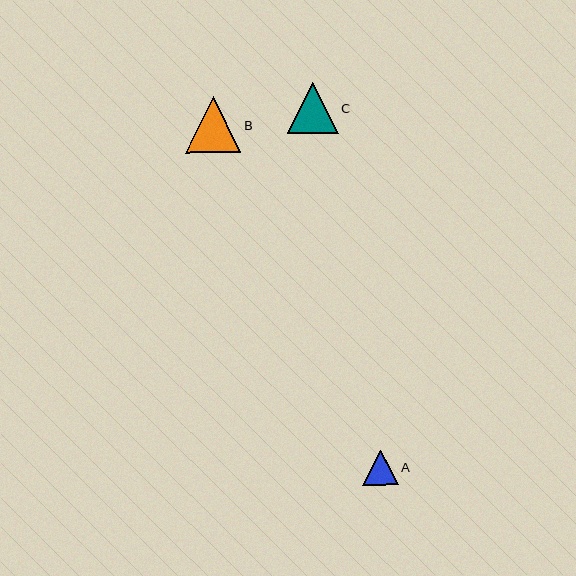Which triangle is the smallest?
Triangle A is the smallest with a size of approximately 35 pixels.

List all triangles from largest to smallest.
From largest to smallest: B, C, A.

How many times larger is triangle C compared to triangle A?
Triangle C is approximately 1.4 times the size of triangle A.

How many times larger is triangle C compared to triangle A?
Triangle C is approximately 1.4 times the size of triangle A.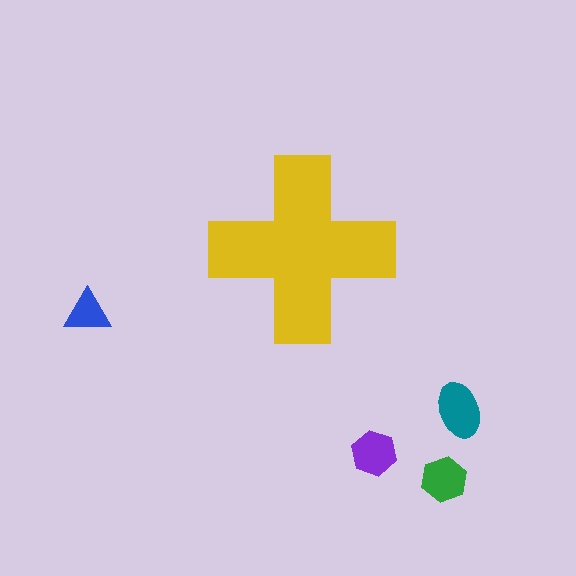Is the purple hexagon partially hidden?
No, the purple hexagon is fully visible.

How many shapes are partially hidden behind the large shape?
0 shapes are partially hidden.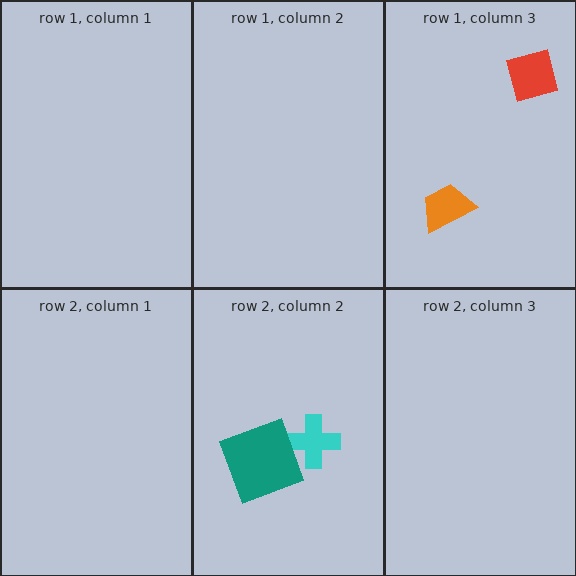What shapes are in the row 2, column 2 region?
The cyan cross, the teal square.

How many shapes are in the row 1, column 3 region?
2.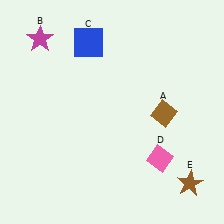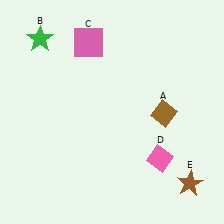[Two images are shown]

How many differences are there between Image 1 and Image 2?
There are 2 differences between the two images.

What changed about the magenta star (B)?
In Image 1, B is magenta. In Image 2, it changed to green.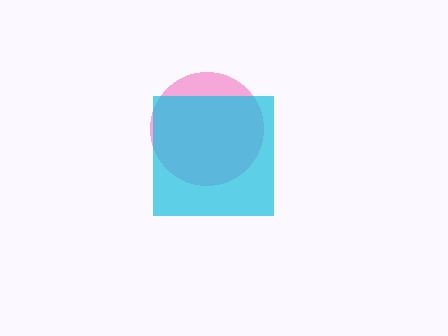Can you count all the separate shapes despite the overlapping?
Yes, there are 2 separate shapes.